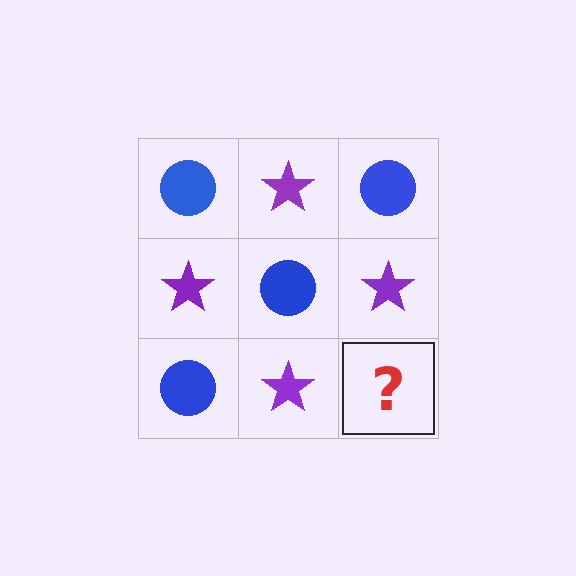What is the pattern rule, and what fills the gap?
The rule is that it alternates blue circle and purple star in a checkerboard pattern. The gap should be filled with a blue circle.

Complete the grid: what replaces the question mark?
The question mark should be replaced with a blue circle.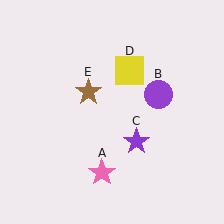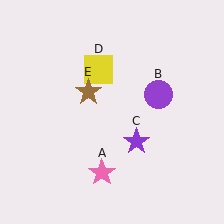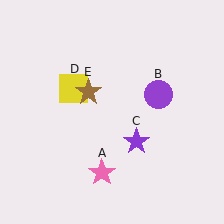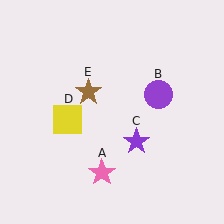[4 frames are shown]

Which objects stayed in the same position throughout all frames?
Pink star (object A) and purple circle (object B) and purple star (object C) and brown star (object E) remained stationary.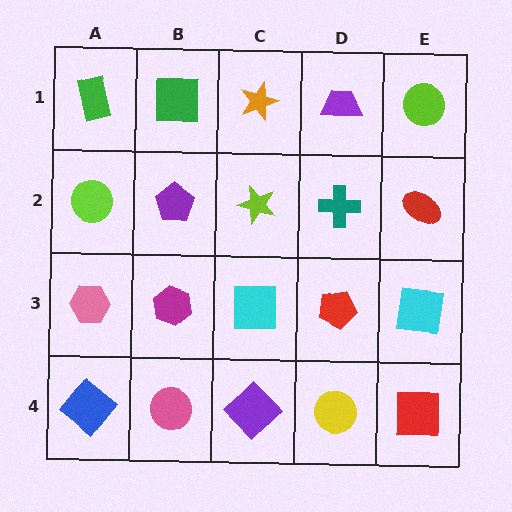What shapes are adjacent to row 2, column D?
A purple trapezoid (row 1, column D), a red pentagon (row 3, column D), a lime star (row 2, column C), a red ellipse (row 2, column E).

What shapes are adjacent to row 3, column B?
A purple pentagon (row 2, column B), a pink circle (row 4, column B), a pink hexagon (row 3, column A), a cyan square (row 3, column C).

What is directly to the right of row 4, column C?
A yellow circle.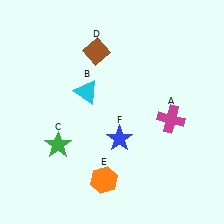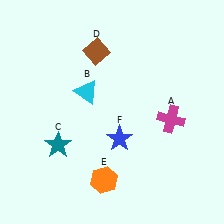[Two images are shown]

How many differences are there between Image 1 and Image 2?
There is 1 difference between the two images.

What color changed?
The star (C) changed from green in Image 1 to teal in Image 2.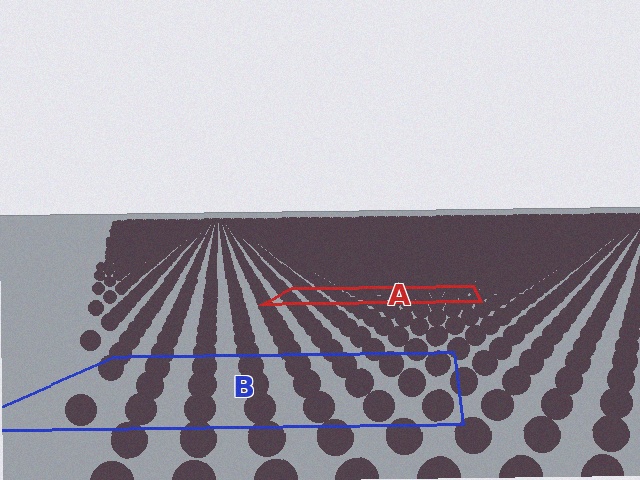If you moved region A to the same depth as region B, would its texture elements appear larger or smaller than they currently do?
They would appear larger. At a closer depth, the same texture elements are projected at a bigger on-screen size.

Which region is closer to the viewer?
Region B is closer. The texture elements there are larger and more spread out.